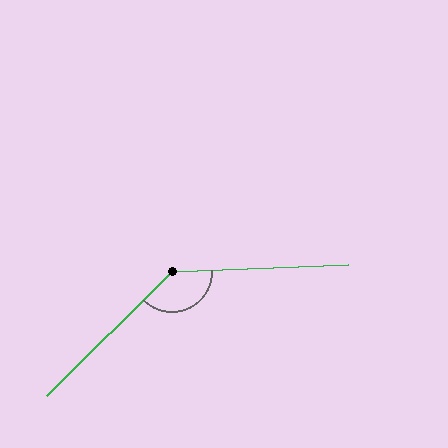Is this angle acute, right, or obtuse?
It is obtuse.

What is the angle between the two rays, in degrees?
Approximately 138 degrees.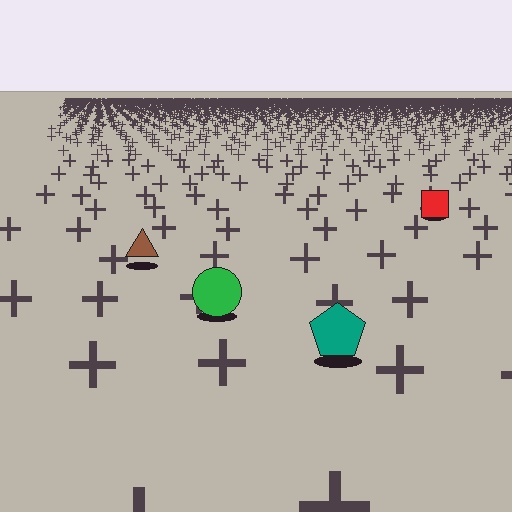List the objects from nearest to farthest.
From nearest to farthest: the teal pentagon, the green circle, the brown triangle, the red square.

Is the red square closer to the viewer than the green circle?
No. The green circle is closer — you can tell from the texture gradient: the ground texture is coarser near it.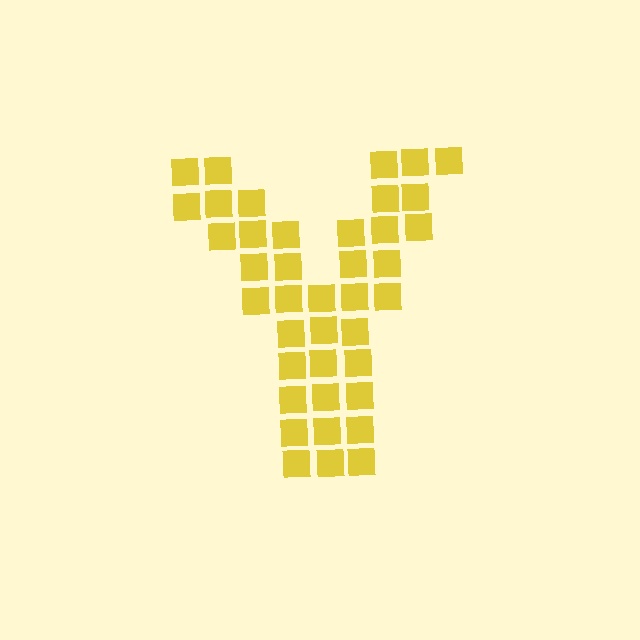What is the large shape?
The large shape is the letter Y.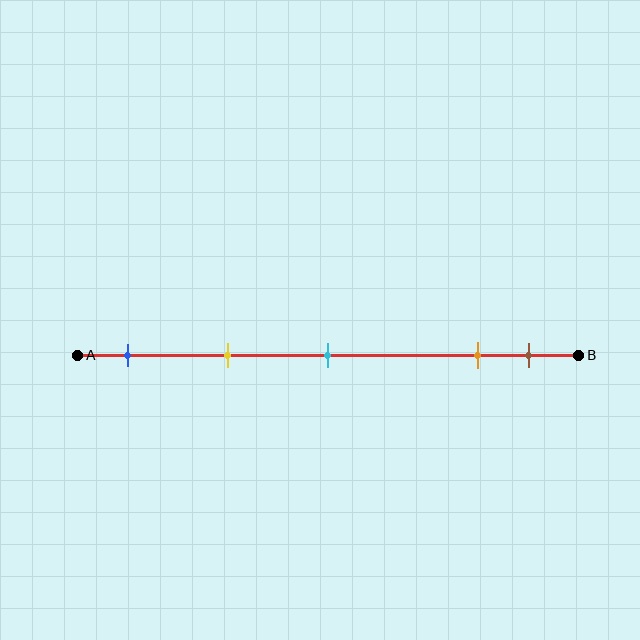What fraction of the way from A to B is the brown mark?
The brown mark is approximately 90% (0.9) of the way from A to B.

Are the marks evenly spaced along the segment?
No, the marks are not evenly spaced.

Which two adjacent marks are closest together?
The orange and brown marks are the closest adjacent pair.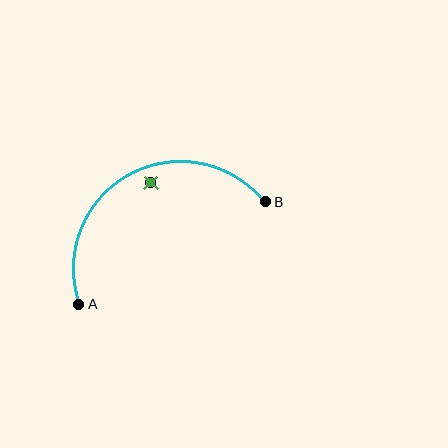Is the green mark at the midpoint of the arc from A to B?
No — the green mark does not lie on the arc at all. It sits slightly inside the curve.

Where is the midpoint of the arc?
The arc midpoint is the point on the curve farthest from the straight line joining A and B. It sits above that line.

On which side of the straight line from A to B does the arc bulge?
The arc bulges above the straight line connecting A and B.